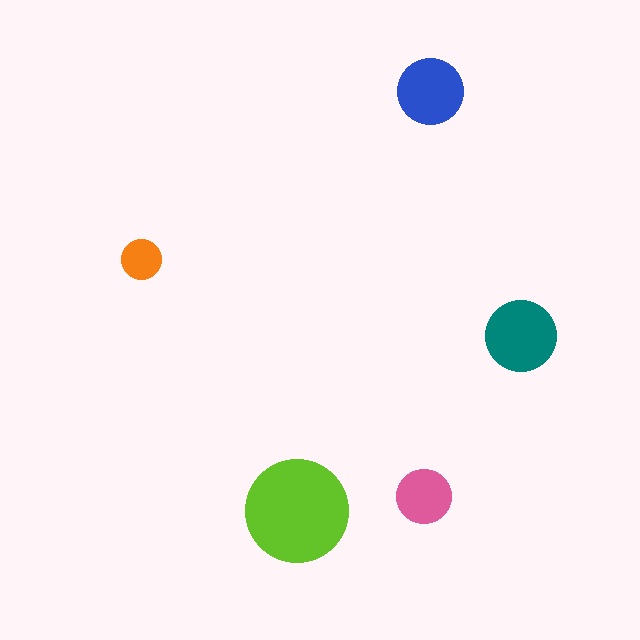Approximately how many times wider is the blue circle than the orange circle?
About 1.5 times wider.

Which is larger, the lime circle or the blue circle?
The lime one.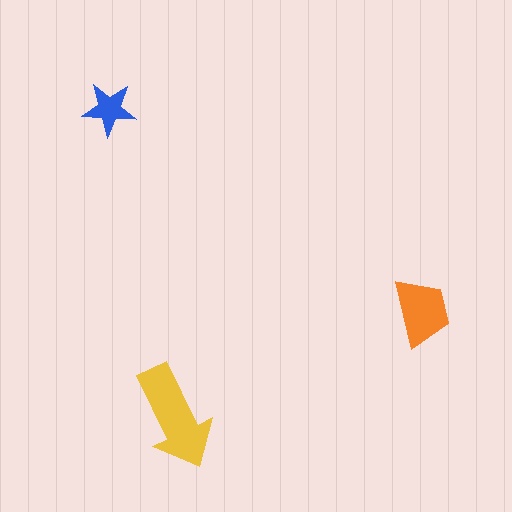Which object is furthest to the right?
The orange trapezoid is rightmost.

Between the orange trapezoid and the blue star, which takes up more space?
The orange trapezoid.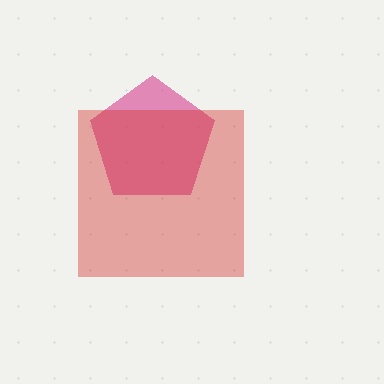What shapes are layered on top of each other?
The layered shapes are: a magenta pentagon, a red square.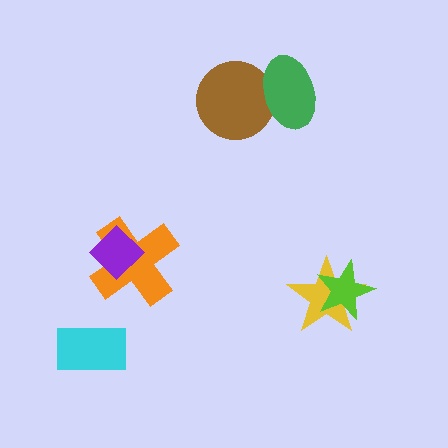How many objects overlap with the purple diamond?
1 object overlaps with the purple diamond.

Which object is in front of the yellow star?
The lime star is in front of the yellow star.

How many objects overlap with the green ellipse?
1 object overlaps with the green ellipse.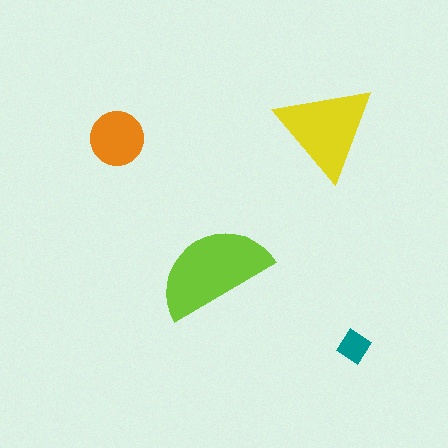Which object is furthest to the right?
The teal diamond is rightmost.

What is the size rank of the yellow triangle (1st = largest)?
2nd.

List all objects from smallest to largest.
The teal diamond, the orange circle, the yellow triangle, the lime semicircle.